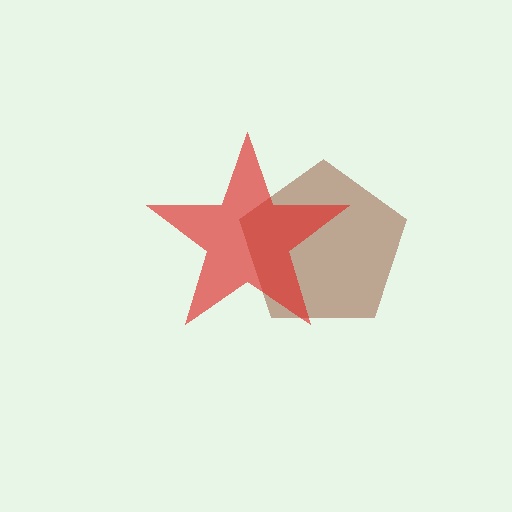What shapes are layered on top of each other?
The layered shapes are: a brown pentagon, a red star.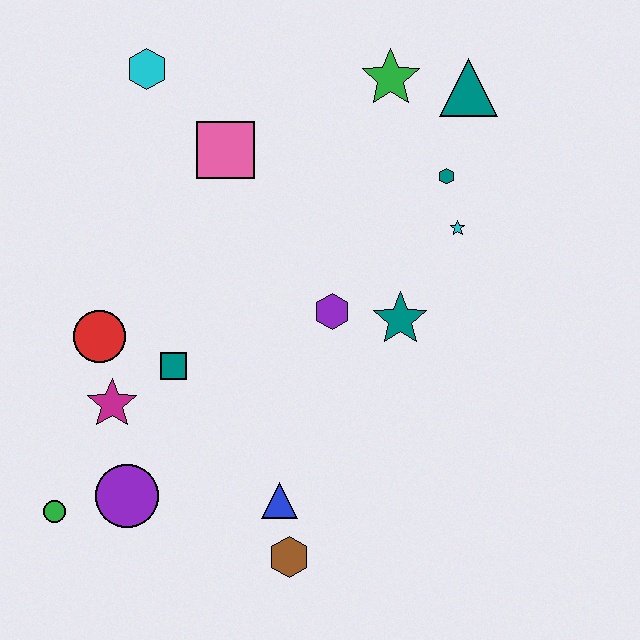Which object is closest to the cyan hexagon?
The pink square is closest to the cyan hexagon.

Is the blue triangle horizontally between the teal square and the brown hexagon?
Yes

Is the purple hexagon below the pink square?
Yes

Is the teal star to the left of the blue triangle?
No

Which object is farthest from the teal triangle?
The green circle is farthest from the teal triangle.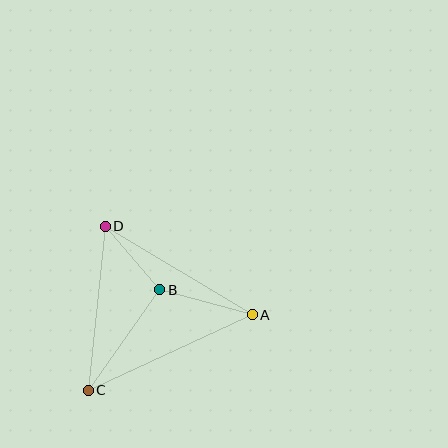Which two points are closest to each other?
Points B and D are closest to each other.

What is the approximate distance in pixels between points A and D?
The distance between A and D is approximately 172 pixels.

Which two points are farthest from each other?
Points A and C are farthest from each other.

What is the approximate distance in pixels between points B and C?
The distance between B and C is approximately 124 pixels.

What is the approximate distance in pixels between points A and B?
The distance between A and B is approximately 96 pixels.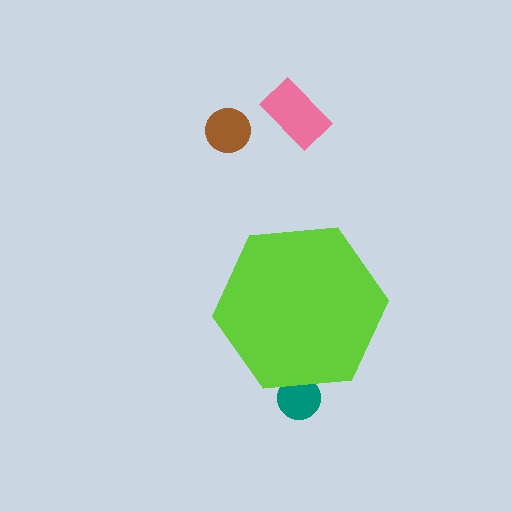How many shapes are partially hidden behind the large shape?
1 shape is partially hidden.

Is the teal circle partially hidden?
Yes, the teal circle is partially hidden behind the lime hexagon.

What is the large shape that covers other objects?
A lime hexagon.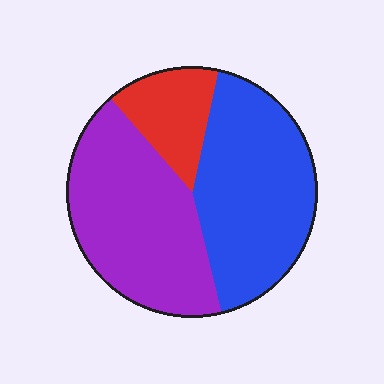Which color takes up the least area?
Red, at roughly 15%.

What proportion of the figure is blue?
Blue takes up between a quarter and a half of the figure.